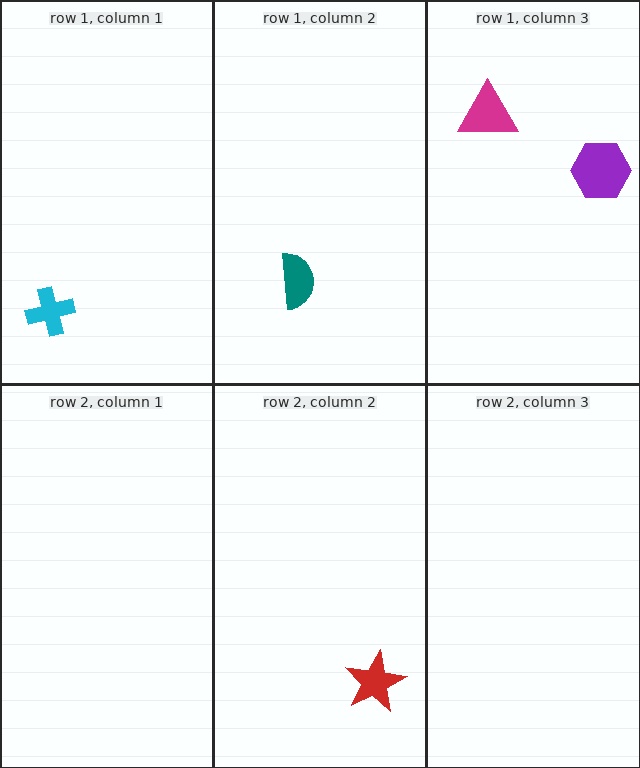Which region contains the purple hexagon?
The row 1, column 3 region.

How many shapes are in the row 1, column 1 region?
1.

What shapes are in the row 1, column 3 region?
The purple hexagon, the magenta triangle.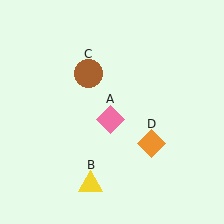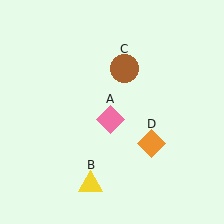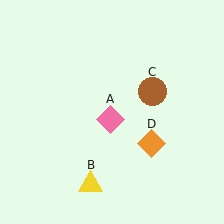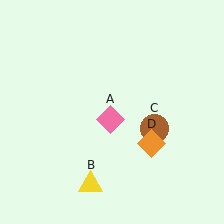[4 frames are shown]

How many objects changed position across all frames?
1 object changed position: brown circle (object C).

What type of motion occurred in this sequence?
The brown circle (object C) rotated clockwise around the center of the scene.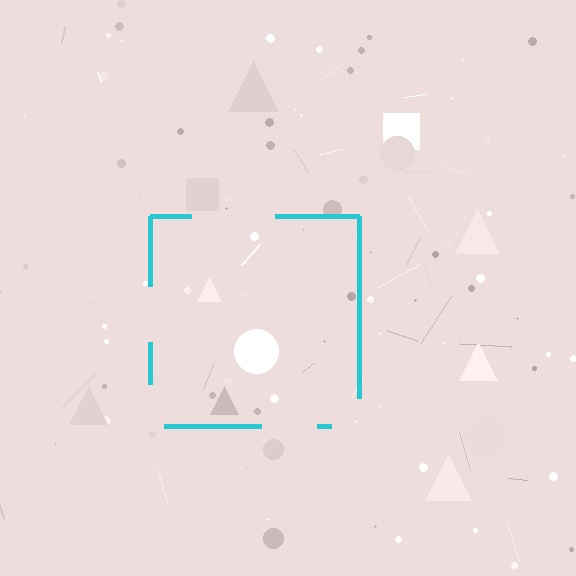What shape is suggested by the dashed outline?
The dashed outline suggests a square.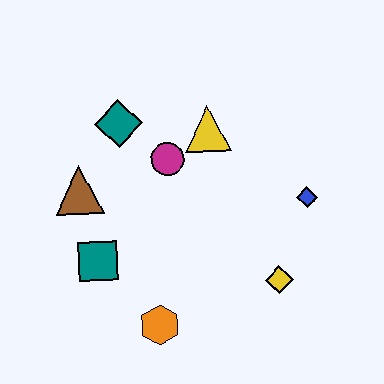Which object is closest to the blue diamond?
The yellow diamond is closest to the blue diamond.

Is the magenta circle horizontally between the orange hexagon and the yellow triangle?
Yes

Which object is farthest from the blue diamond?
The brown triangle is farthest from the blue diamond.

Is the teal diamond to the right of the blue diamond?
No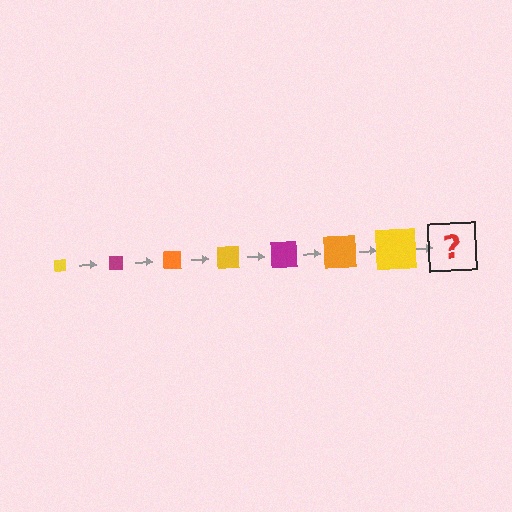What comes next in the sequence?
The next element should be a magenta square, larger than the previous one.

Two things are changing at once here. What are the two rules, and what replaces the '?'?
The two rules are that the square grows larger each step and the color cycles through yellow, magenta, and orange. The '?' should be a magenta square, larger than the previous one.